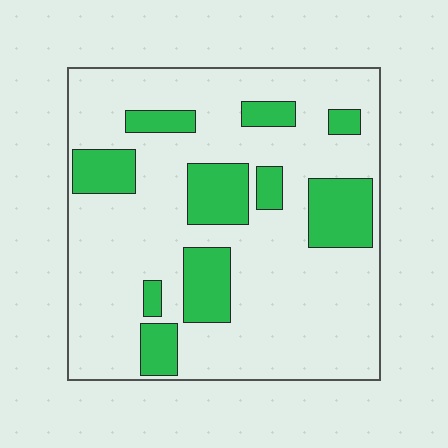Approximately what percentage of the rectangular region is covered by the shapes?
Approximately 25%.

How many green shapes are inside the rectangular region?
10.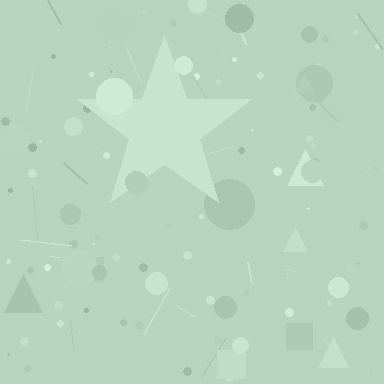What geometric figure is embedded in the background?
A star is embedded in the background.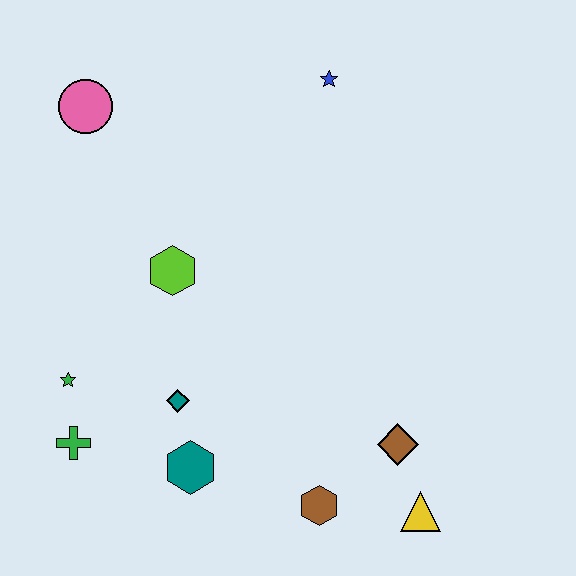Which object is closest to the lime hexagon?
The teal diamond is closest to the lime hexagon.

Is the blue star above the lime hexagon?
Yes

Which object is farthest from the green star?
The blue star is farthest from the green star.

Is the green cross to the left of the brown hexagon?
Yes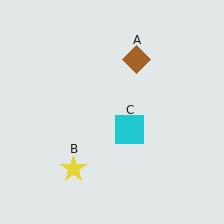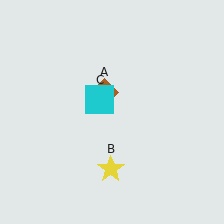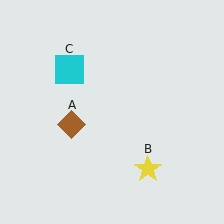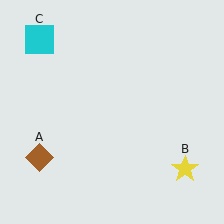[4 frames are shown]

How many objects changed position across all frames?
3 objects changed position: brown diamond (object A), yellow star (object B), cyan square (object C).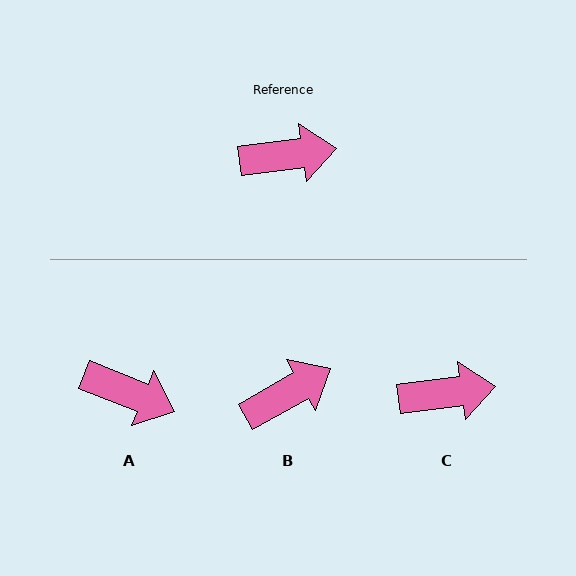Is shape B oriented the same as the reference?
No, it is off by about 22 degrees.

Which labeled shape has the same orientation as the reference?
C.